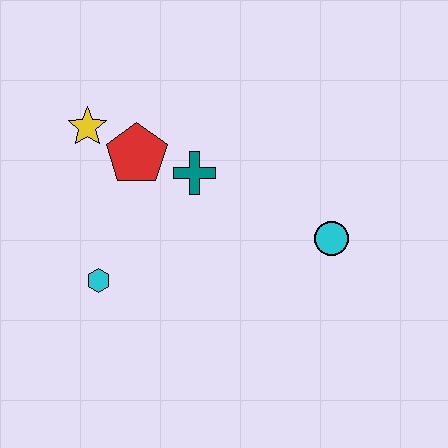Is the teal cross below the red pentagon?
Yes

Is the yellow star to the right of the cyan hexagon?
No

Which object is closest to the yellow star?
The red pentagon is closest to the yellow star.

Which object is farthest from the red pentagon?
The cyan circle is farthest from the red pentagon.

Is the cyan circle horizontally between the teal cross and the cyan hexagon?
No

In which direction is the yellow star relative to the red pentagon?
The yellow star is to the left of the red pentagon.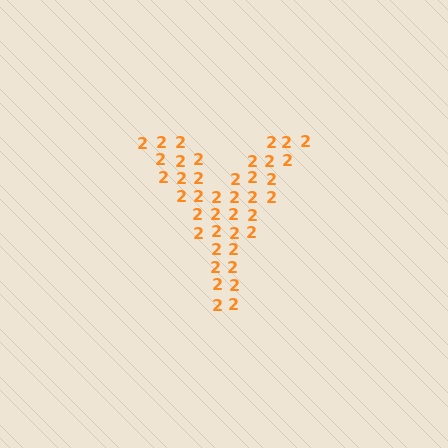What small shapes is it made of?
It is made of small digit 2's.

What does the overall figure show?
The overall figure shows the letter Y.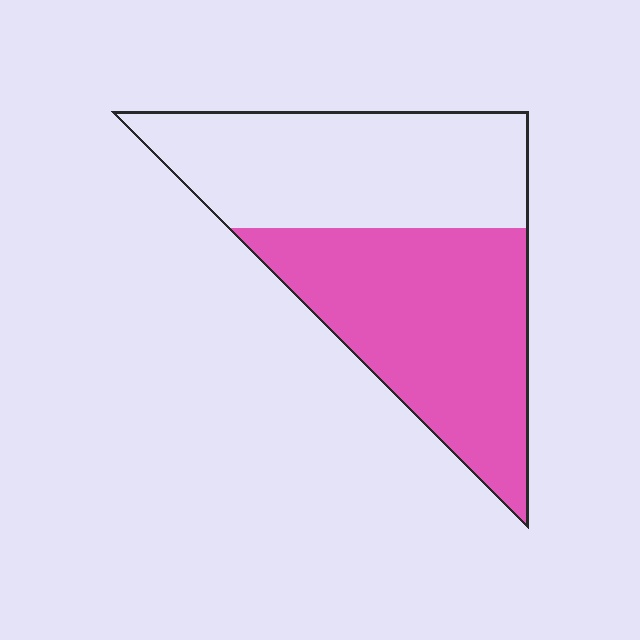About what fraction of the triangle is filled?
About one half (1/2).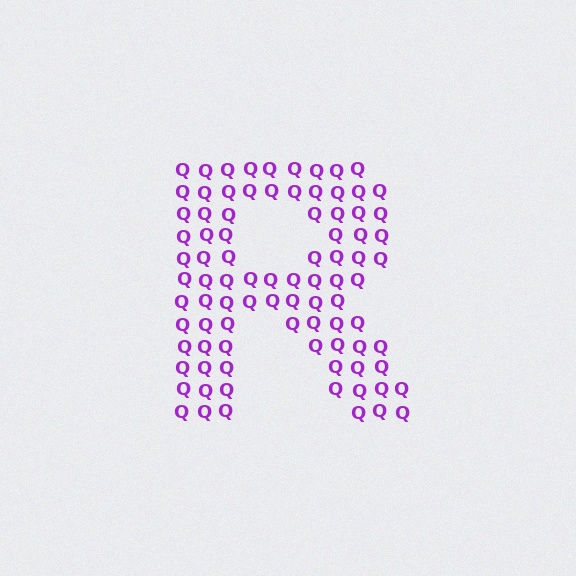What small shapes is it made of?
It is made of small letter Q's.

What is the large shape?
The large shape is the letter R.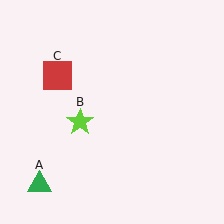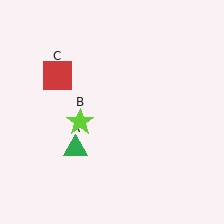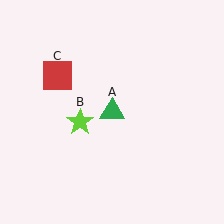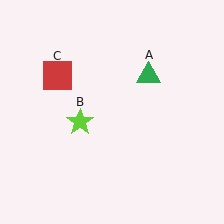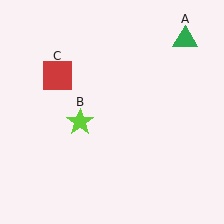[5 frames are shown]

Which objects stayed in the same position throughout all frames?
Lime star (object B) and red square (object C) remained stationary.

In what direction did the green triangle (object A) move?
The green triangle (object A) moved up and to the right.